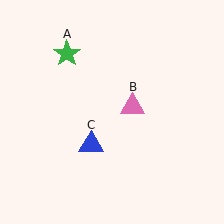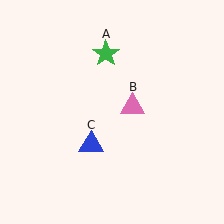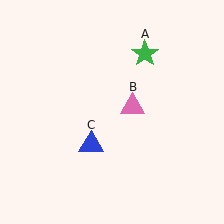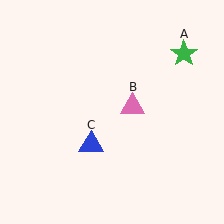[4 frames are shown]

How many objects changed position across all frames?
1 object changed position: green star (object A).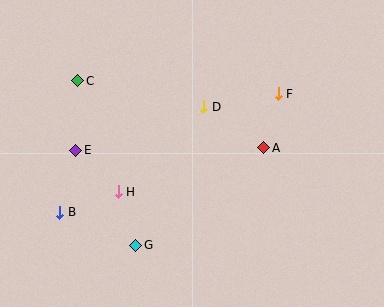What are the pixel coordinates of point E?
Point E is at (76, 150).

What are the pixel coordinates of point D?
Point D is at (204, 107).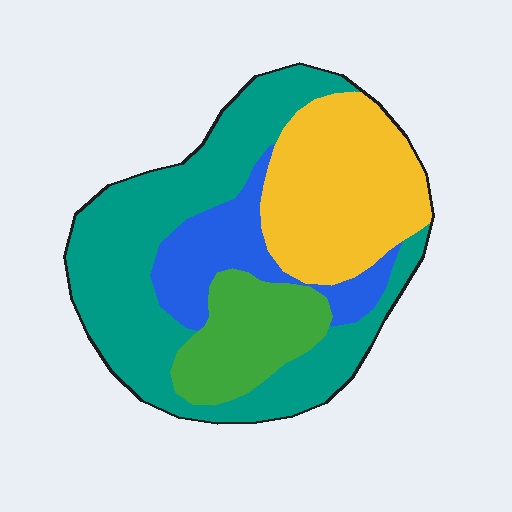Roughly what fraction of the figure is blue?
Blue covers about 15% of the figure.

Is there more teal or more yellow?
Teal.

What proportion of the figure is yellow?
Yellow takes up about one quarter (1/4) of the figure.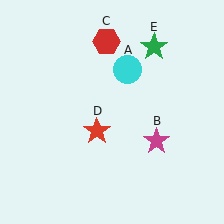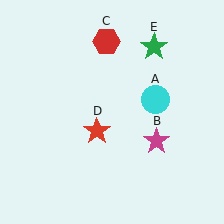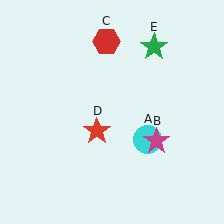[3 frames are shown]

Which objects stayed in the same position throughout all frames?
Magenta star (object B) and red hexagon (object C) and red star (object D) and green star (object E) remained stationary.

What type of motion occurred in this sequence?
The cyan circle (object A) rotated clockwise around the center of the scene.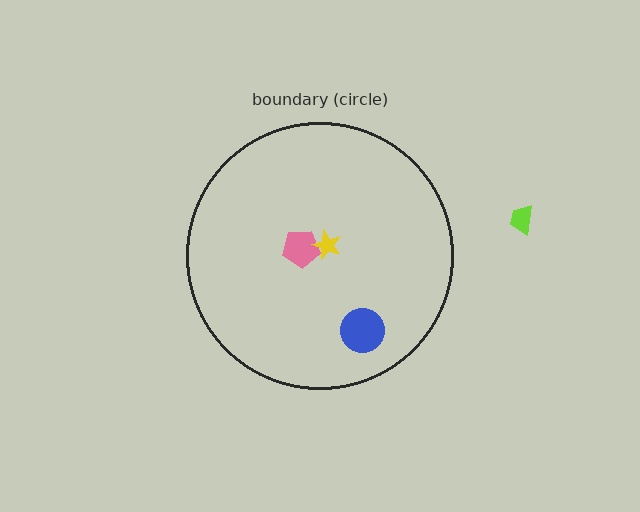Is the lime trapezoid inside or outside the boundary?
Outside.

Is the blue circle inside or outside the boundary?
Inside.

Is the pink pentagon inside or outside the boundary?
Inside.